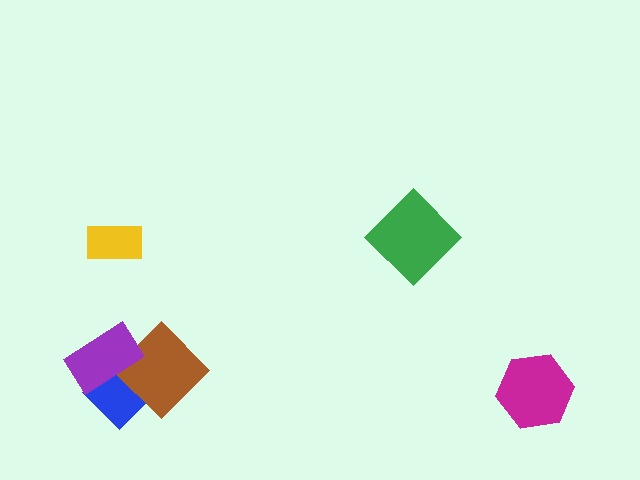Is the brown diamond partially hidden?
Yes, it is partially covered by another shape.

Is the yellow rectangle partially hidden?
No, no other shape covers it.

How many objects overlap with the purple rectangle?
2 objects overlap with the purple rectangle.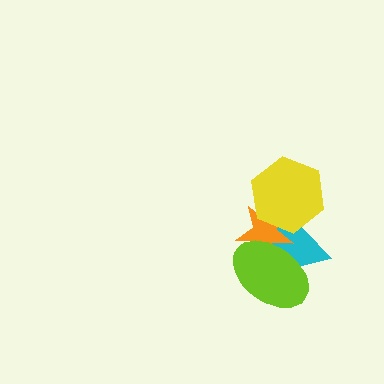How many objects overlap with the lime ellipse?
2 objects overlap with the lime ellipse.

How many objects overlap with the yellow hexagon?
2 objects overlap with the yellow hexagon.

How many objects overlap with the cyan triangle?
3 objects overlap with the cyan triangle.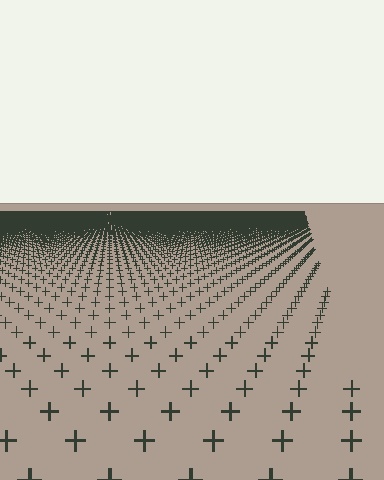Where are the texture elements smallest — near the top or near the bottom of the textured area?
Near the top.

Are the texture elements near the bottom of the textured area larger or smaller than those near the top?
Larger. Near the bottom, elements are closer to the viewer and appear at a bigger on-screen size.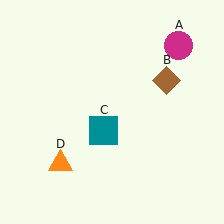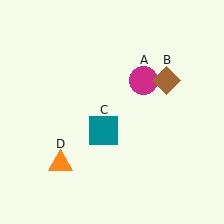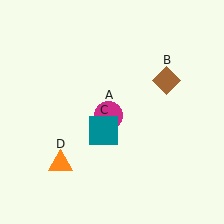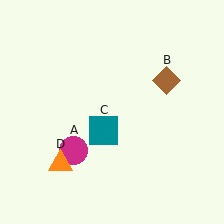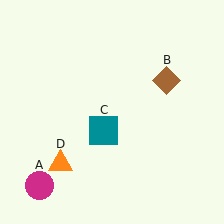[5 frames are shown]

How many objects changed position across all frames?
1 object changed position: magenta circle (object A).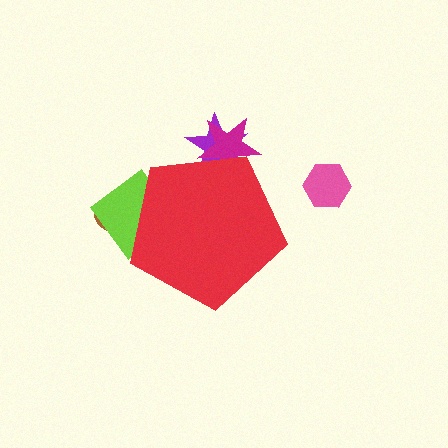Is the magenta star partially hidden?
Yes, the magenta star is partially hidden behind the red pentagon.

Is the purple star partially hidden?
Yes, the purple star is partially hidden behind the red pentagon.